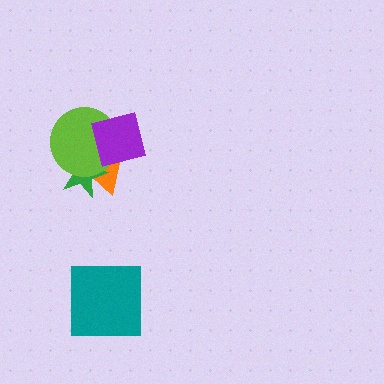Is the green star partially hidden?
Yes, it is partially covered by another shape.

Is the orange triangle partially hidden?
Yes, it is partially covered by another shape.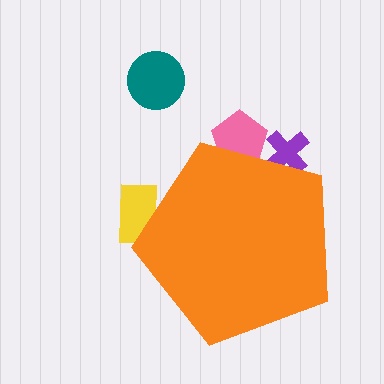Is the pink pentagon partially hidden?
Yes, the pink pentagon is partially hidden behind the orange pentagon.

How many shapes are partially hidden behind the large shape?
3 shapes are partially hidden.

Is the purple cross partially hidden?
Yes, the purple cross is partially hidden behind the orange pentagon.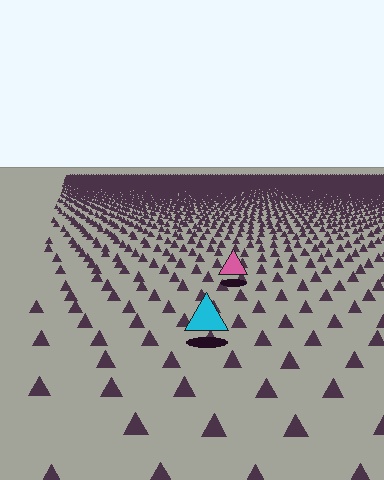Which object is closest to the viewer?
The cyan triangle is closest. The texture marks near it are larger and more spread out.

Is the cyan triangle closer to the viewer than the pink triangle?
Yes. The cyan triangle is closer — you can tell from the texture gradient: the ground texture is coarser near it.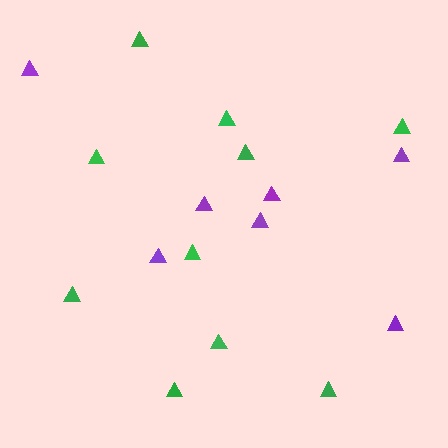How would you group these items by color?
There are 2 groups: one group of green triangles (10) and one group of purple triangles (7).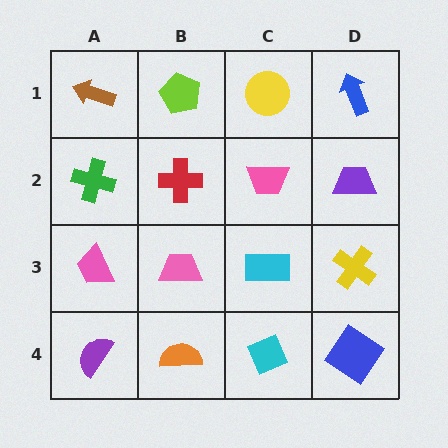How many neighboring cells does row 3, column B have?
4.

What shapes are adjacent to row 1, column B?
A red cross (row 2, column B), a brown arrow (row 1, column A), a yellow circle (row 1, column C).